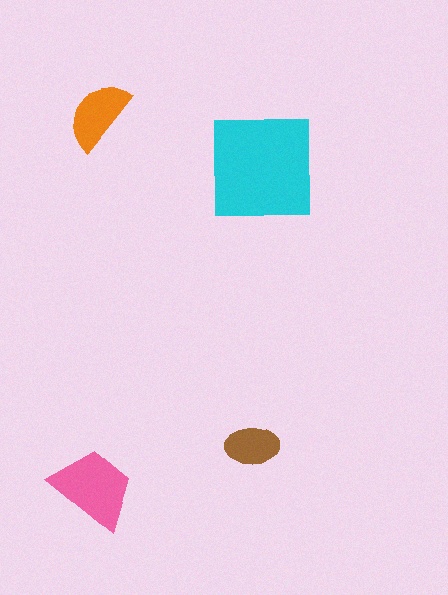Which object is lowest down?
The pink trapezoid is bottommost.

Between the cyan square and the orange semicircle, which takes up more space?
The cyan square.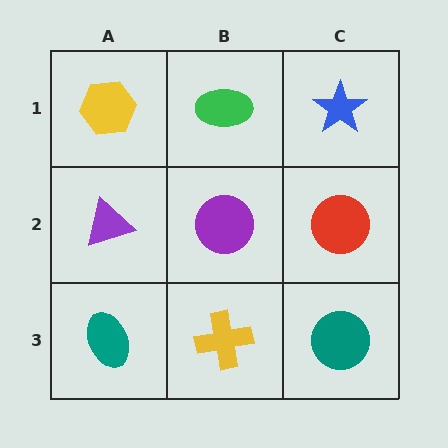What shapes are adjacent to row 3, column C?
A red circle (row 2, column C), a yellow cross (row 3, column B).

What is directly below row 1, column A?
A purple triangle.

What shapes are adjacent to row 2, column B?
A green ellipse (row 1, column B), a yellow cross (row 3, column B), a purple triangle (row 2, column A), a red circle (row 2, column C).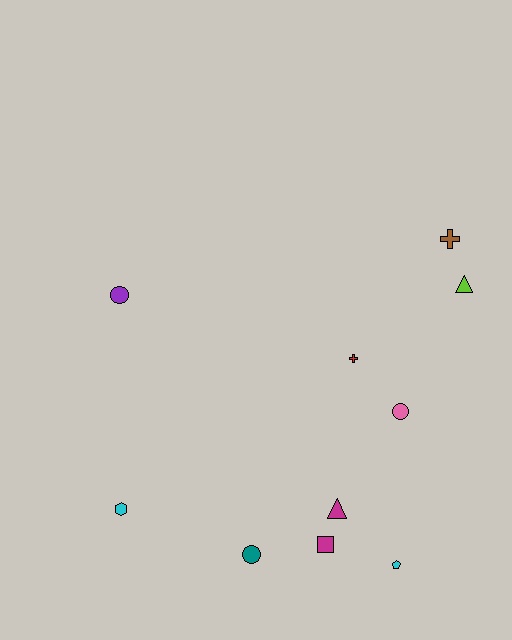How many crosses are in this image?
There are 2 crosses.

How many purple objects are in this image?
There is 1 purple object.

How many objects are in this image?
There are 10 objects.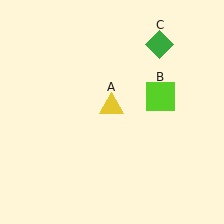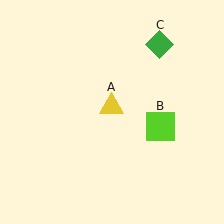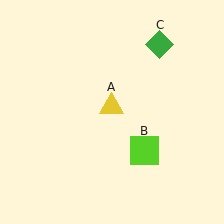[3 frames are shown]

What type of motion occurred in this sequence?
The lime square (object B) rotated clockwise around the center of the scene.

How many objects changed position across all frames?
1 object changed position: lime square (object B).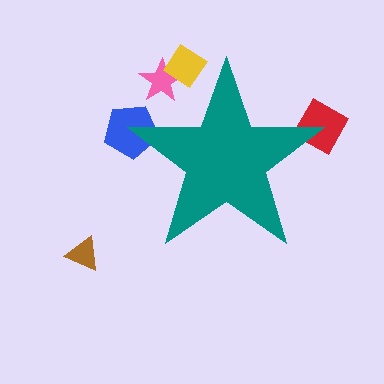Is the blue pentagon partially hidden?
Yes, the blue pentagon is partially hidden behind the teal star.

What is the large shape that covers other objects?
A teal star.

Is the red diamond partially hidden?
Yes, the red diamond is partially hidden behind the teal star.